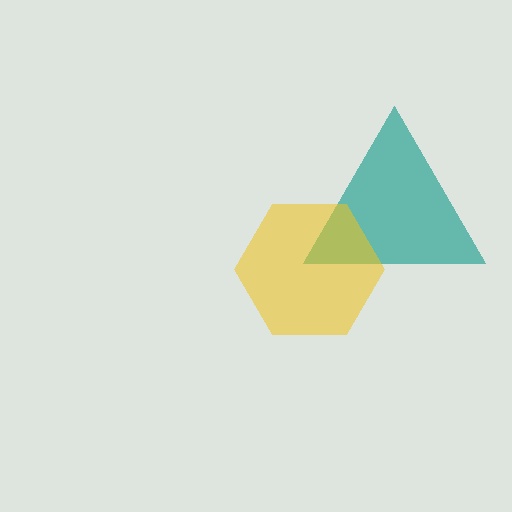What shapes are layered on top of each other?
The layered shapes are: a teal triangle, a yellow hexagon.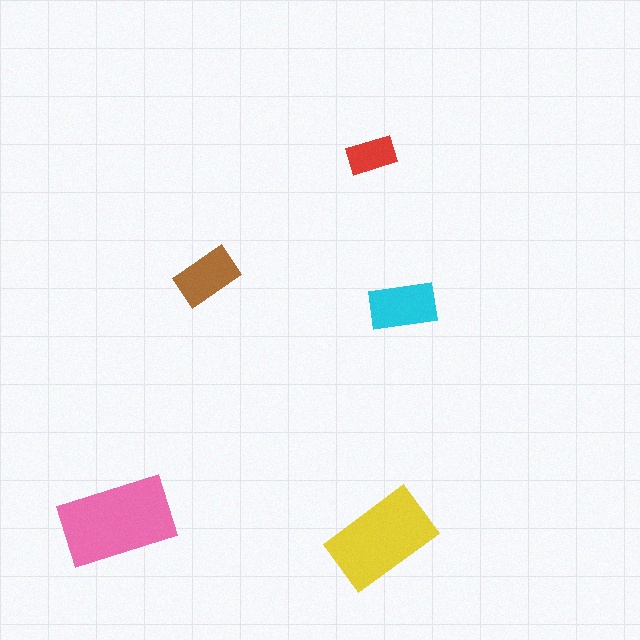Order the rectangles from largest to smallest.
the pink one, the yellow one, the cyan one, the brown one, the red one.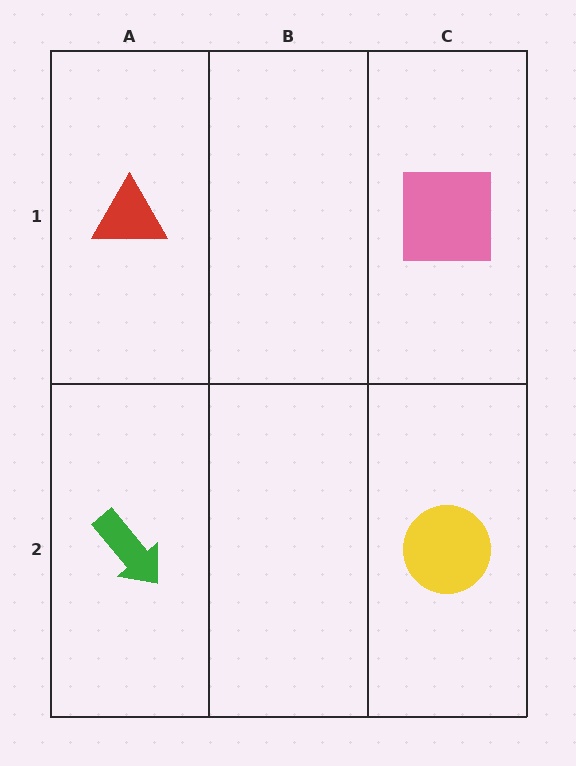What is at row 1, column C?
A pink square.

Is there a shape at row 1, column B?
No, that cell is empty.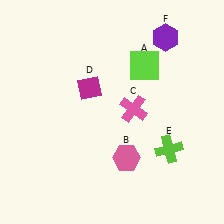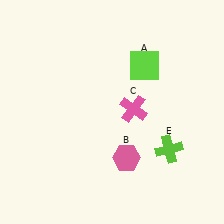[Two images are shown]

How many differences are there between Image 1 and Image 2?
There are 2 differences between the two images.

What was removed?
The magenta diamond (D), the purple hexagon (F) were removed in Image 2.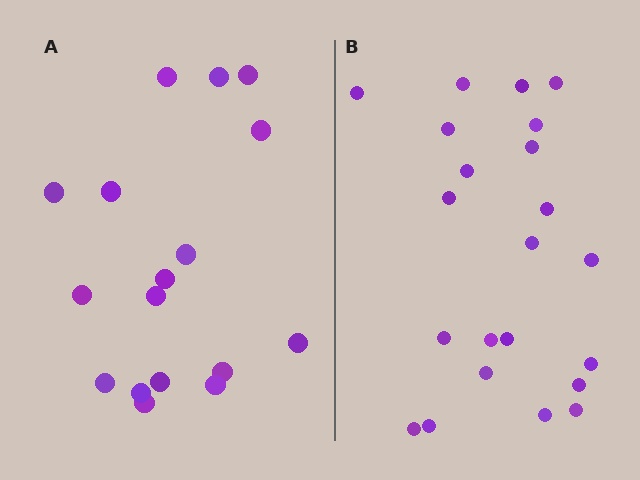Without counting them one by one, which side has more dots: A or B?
Region B (the right region) has more dots.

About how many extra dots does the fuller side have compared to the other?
Region B has about 5 more dots than region A.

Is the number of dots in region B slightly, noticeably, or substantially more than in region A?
Region B has noticeably more, but not dramatically so. The ratio is roughly 1.3 to 1.